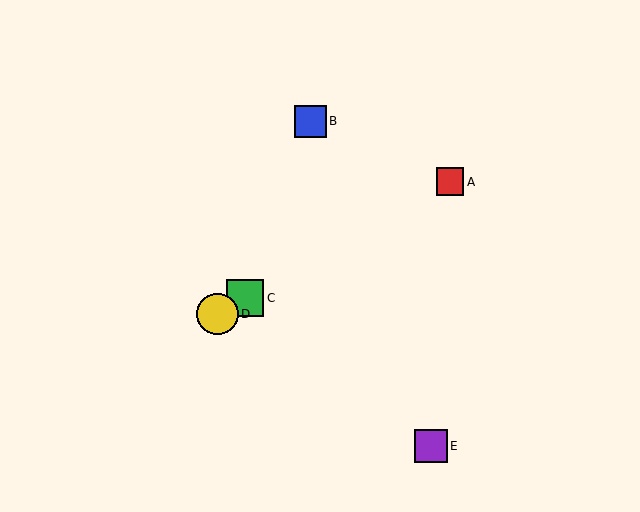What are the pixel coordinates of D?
Object D is at (217, 314).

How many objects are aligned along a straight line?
3 objects (A, C, D) are aligned along a straight line.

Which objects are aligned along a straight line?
Objects A, C, D are aligned along a straight line.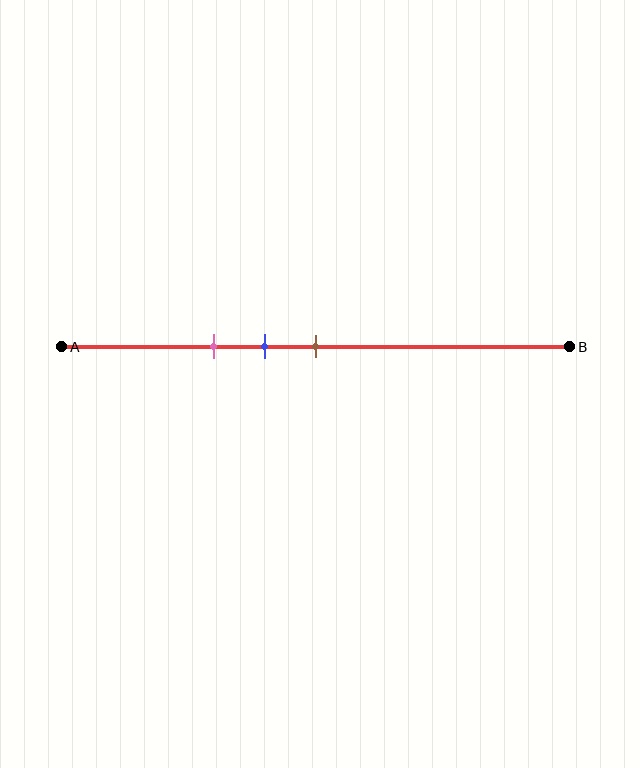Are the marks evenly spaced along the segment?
Yes, the marks are approximately evenly spaced.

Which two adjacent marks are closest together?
The blue and brown marks are the closest adjacent pair.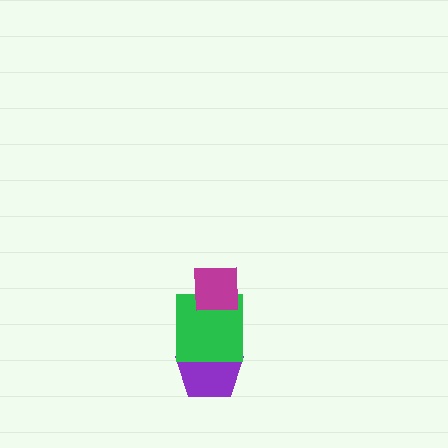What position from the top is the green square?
The green square is 2nd from the top.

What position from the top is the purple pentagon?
The purple pentagon is 3rd from the top.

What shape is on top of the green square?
The magenta square is on top of the green square.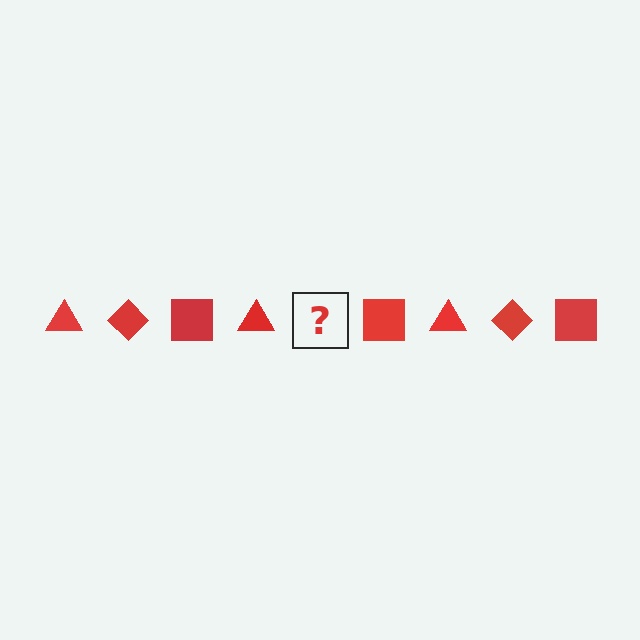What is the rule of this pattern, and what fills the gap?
The rule is that the pattern cycles through triangle, diamond, square shapes in red. The gap should be filled with a red diamond.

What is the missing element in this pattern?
The missing element is a red diamond.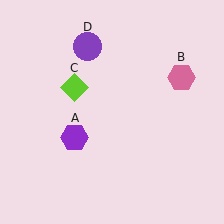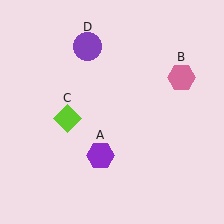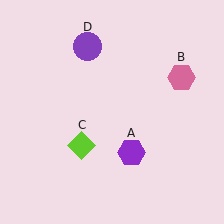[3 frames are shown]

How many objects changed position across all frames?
2 objects changed position: purple hexagon (object A), lime diamond (object C).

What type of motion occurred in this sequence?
The purple hexagon (object A), lime diamond (object C) rotated counterclockwise around the center of the scene.